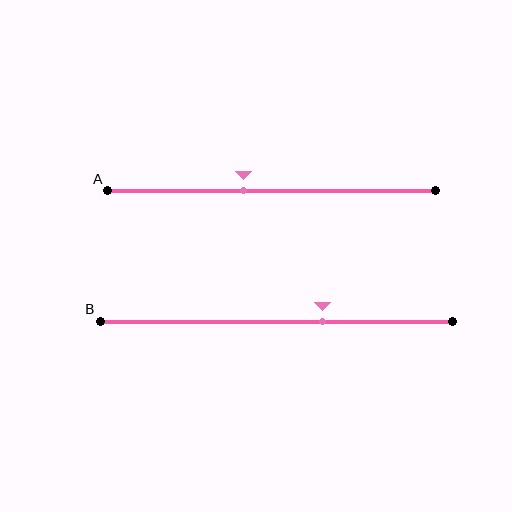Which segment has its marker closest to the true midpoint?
Segment A has its marker closest to the true midpoint.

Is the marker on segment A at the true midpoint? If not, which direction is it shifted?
No, the marker on segment A is shifted to the left by about 9% of the segment length.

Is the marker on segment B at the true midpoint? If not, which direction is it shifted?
No, the marker on segment B is shifted to the right by about 13% of the segment length.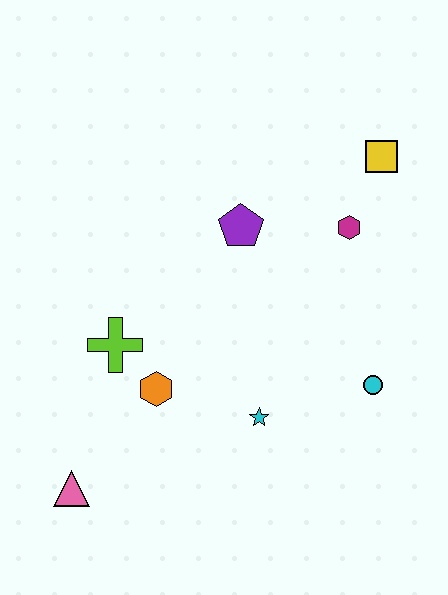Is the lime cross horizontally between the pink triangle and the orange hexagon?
Yes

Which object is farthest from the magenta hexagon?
The pink triangle is farthest from the magenta hexagon.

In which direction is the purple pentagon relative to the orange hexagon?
The purple pentagon is above the orange hexagon.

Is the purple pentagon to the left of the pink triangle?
No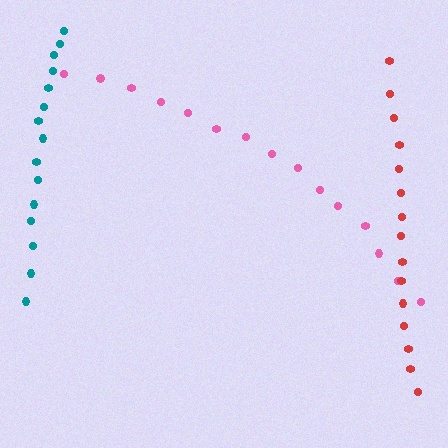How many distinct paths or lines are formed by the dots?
There are 3 distinct paths.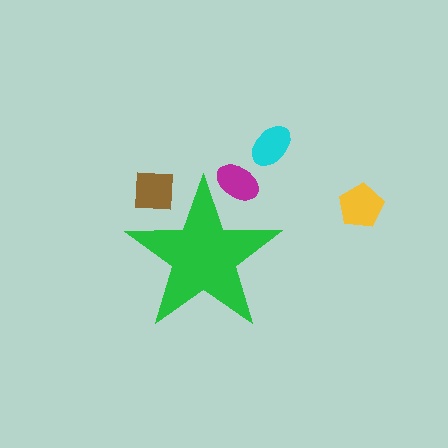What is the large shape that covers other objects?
A green star.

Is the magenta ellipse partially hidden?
Yes, the magenta ellipse is partially hidden behind the green star.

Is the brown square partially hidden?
Yes, the brown square is partially hidden behind the green star.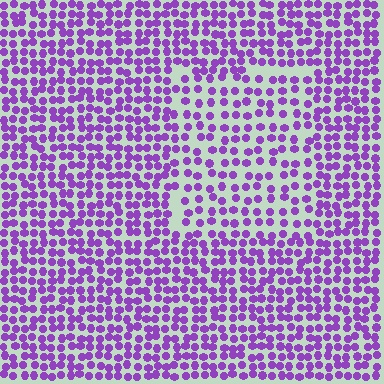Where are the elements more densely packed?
The elements are more densely packed outside the rectangle boundary.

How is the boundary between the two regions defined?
The boundary is defined by a change in element density (approximately 1.6x ratio). All elements are the same color, size, and shape.